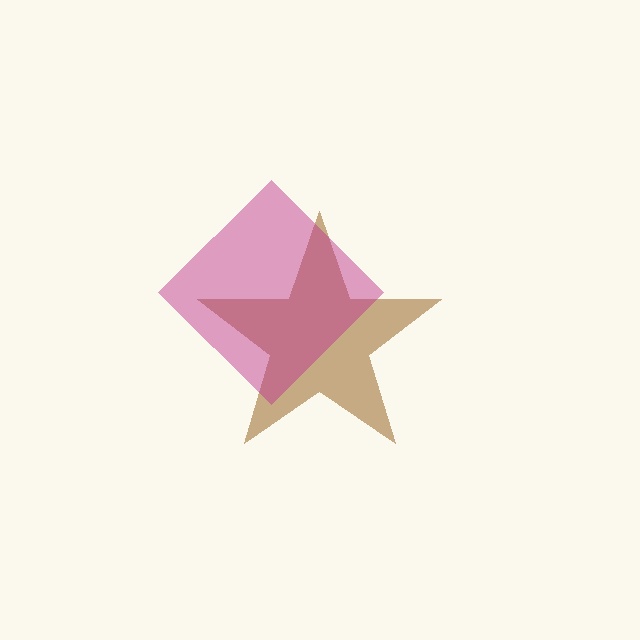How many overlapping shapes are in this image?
There are 2 overlapping shapes in the image.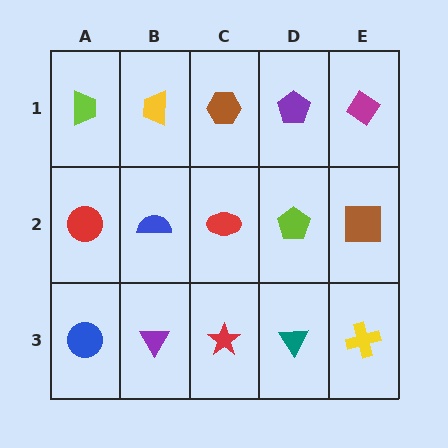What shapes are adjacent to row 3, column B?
A blue semicircle (row 2, column B), a blue circle (row 3, column A), a red star (row 3, column C).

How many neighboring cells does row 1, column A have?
2.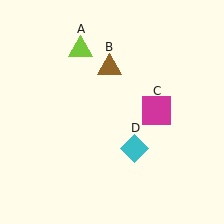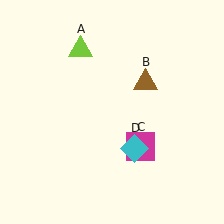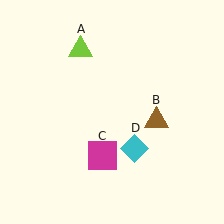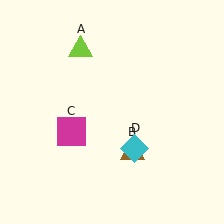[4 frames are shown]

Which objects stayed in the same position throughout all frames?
Lime triangle (object A) and cyan diamond (object D) remained stationary.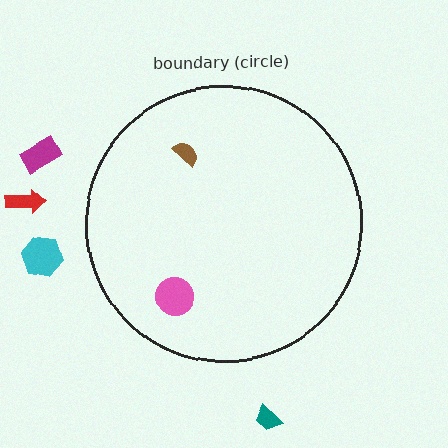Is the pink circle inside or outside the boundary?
Inside.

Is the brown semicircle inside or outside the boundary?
Inside.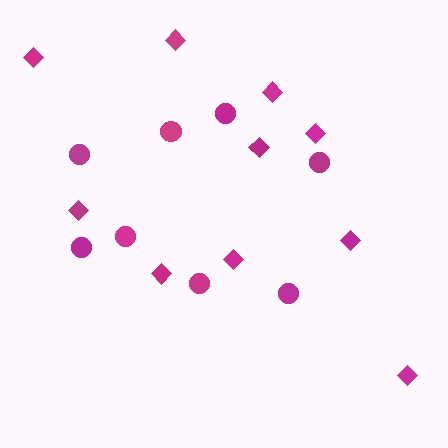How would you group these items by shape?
There are 2 groups: one group of diamonds (10) and one group of circles (8).